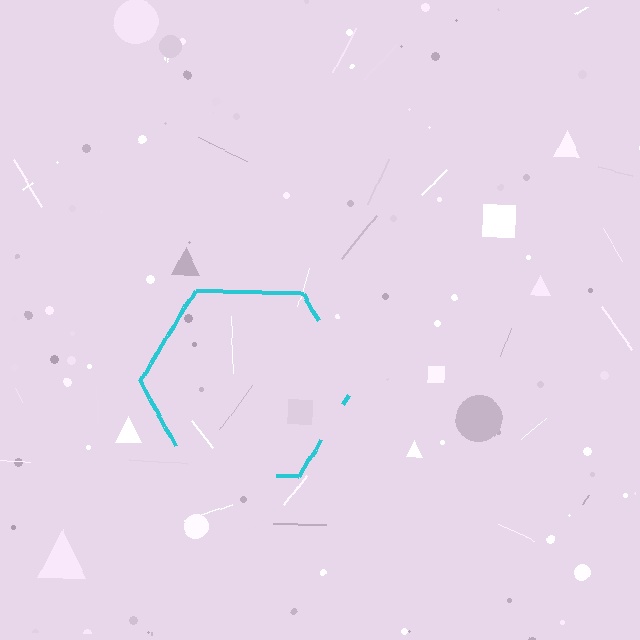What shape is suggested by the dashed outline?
The dashed outline suggests a hexagon.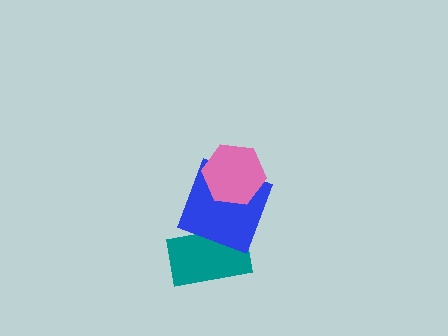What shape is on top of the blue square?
The pink hexagon is on top of the blue square.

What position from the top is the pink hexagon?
The pink hexagon is 1st from the top.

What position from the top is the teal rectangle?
The teal rectangle is 3rd from the top.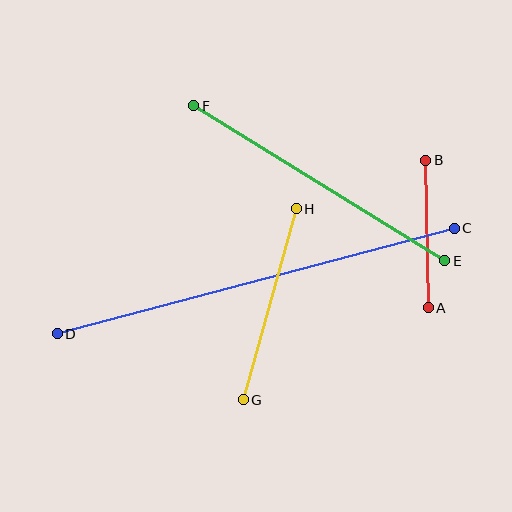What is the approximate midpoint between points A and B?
The midpoint is at approximately (427, 234) pixels.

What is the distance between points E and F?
The distance is approximately 295 pixels.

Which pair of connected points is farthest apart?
Points C and D are farthest apart.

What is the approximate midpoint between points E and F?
The midpoint is at approximately (319, 183) pixels.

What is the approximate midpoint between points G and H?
The midpoint is at approximately (270, 304) pixels.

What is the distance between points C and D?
The distance is approximately 411 pixels.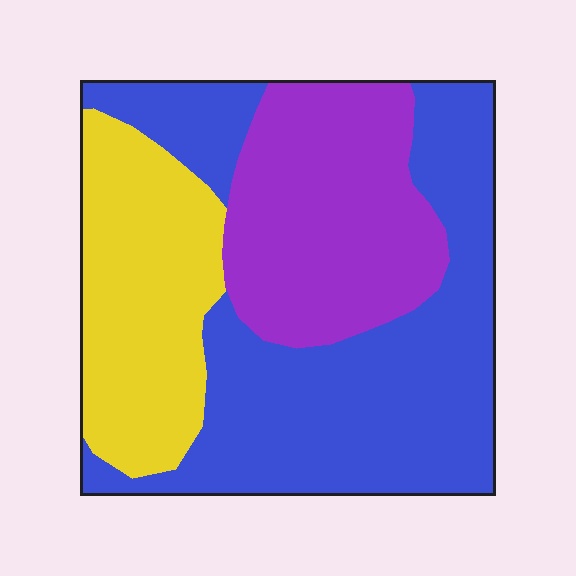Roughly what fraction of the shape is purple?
Purple takes up about one quarter (1/4) of the shape.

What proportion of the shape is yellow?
Yellow covers roughly 25% of the shape.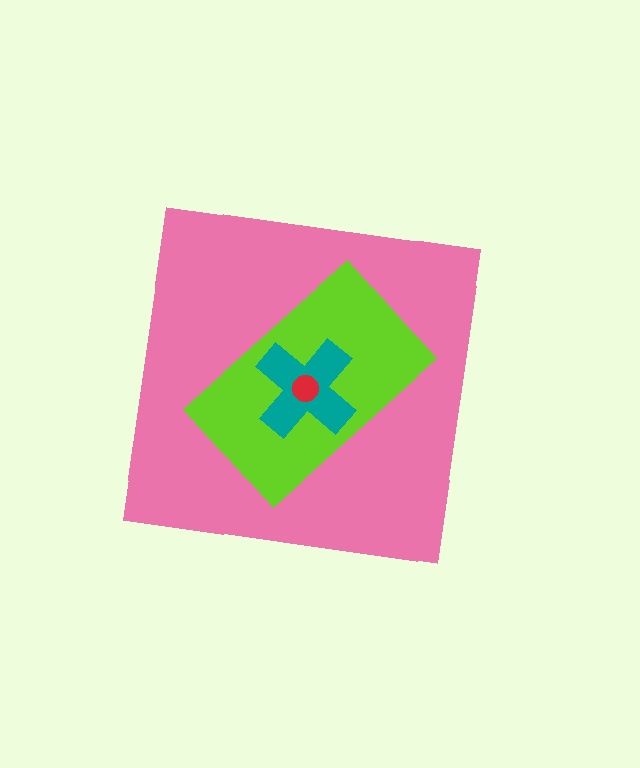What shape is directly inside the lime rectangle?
The teal cross.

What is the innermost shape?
The red circle.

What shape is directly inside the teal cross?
The red circle.